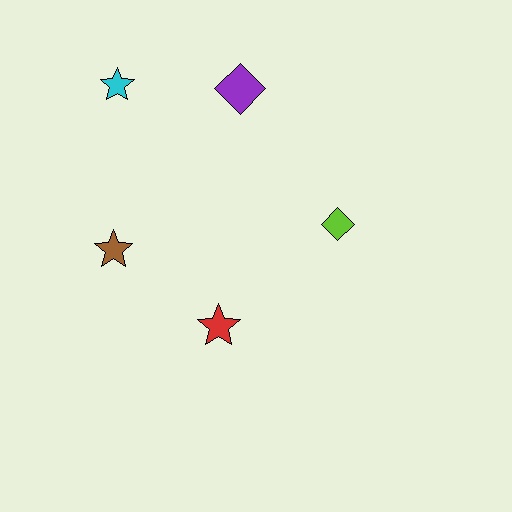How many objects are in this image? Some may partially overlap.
There are 5 objects.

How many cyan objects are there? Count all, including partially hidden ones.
There is 1 cyan object.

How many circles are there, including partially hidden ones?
There are no circles.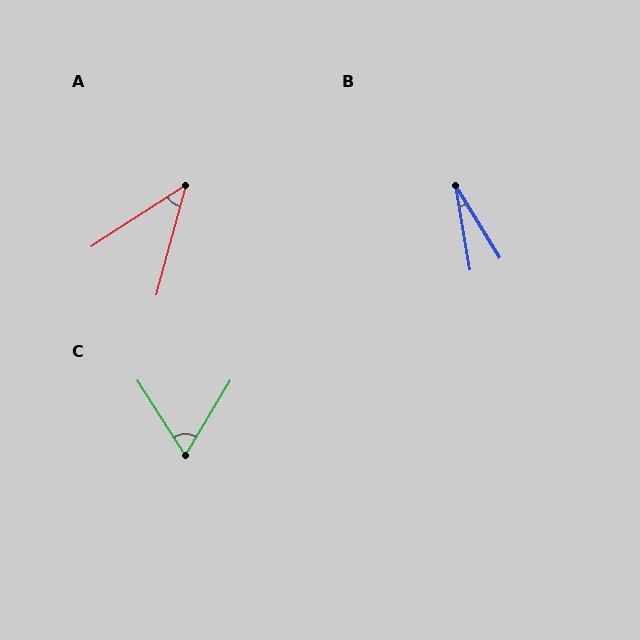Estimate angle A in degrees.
Approximately 42 degrees.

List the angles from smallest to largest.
B (22°), A (42°), C (64°).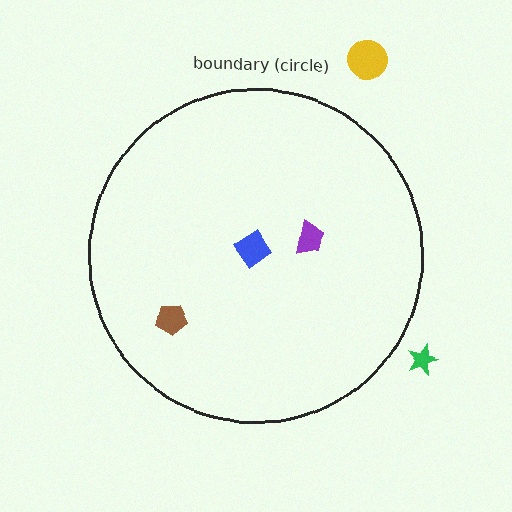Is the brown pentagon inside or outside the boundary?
Inside.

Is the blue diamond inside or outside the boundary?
Inside.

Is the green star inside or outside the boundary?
Outside.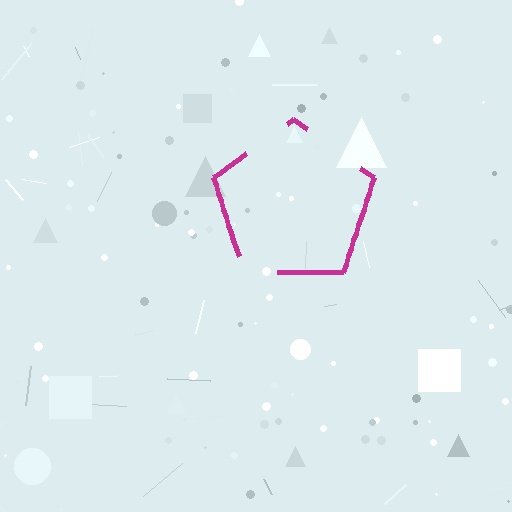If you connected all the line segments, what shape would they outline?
They would outline a pentagon.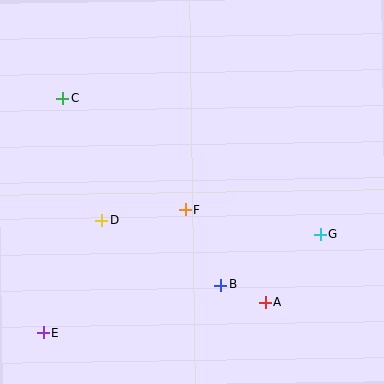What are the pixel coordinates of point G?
Point G is at (320, 235).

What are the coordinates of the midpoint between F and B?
The midpoint between F and B is at (203, 247).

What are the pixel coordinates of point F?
Point F is at (186, 210).